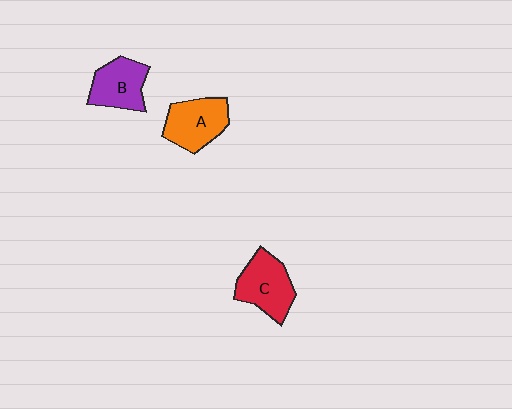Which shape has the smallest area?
Shape B (purple).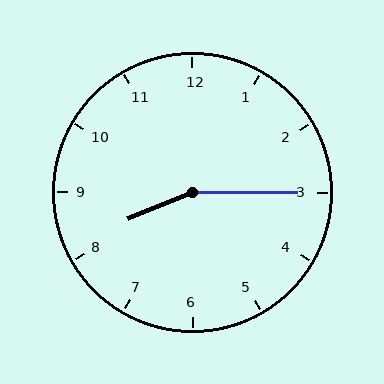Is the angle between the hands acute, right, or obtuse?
It is obtuse.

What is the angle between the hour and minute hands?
Approximately 158 degrees.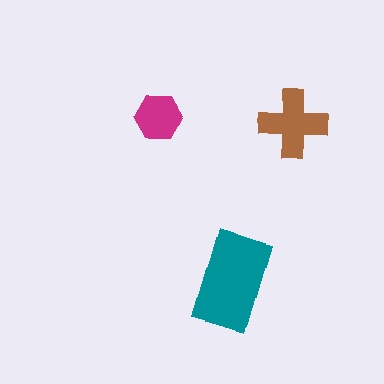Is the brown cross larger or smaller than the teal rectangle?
Smaller.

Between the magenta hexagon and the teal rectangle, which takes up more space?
The teal rectangle.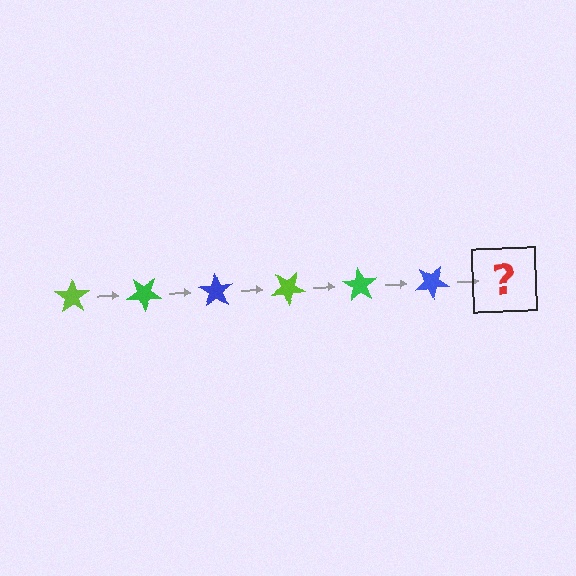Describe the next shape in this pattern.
It should be a lime star, rotated 210 degrees from the start.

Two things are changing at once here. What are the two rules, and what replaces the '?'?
The two rules are that it rotates 35 degrees each step and the color cycles through lime, green, and blue. The '?' should be a lime star, rotated 210 degrees from the start.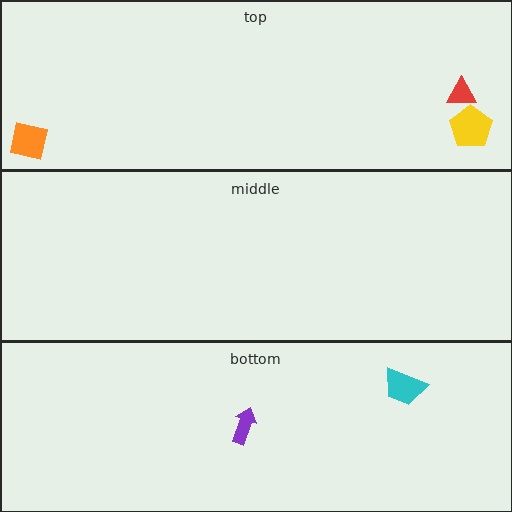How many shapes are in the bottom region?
2.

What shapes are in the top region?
The yellow pentagon, the orange square, the red triangle.